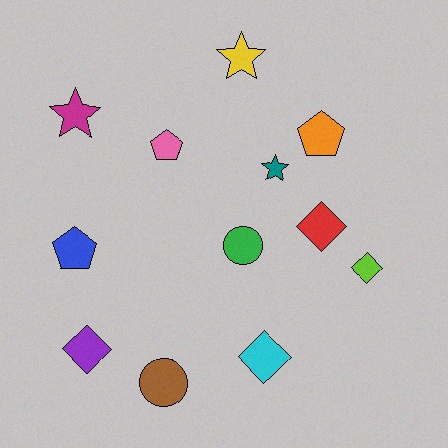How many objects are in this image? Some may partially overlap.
There are 12 objects.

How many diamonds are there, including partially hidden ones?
There are 4 diamonds.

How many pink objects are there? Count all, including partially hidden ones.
There is 1 pink object.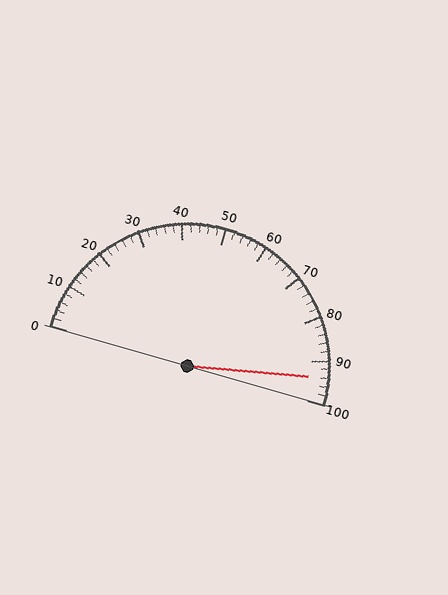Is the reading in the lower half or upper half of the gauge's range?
The reading is in the upper half of the range (0 to 100).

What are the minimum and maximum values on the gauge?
The gauge ranges from 0 to 100.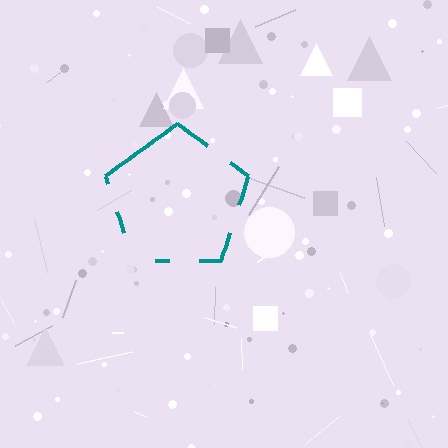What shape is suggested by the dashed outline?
The dashed outline suggests a pentagon.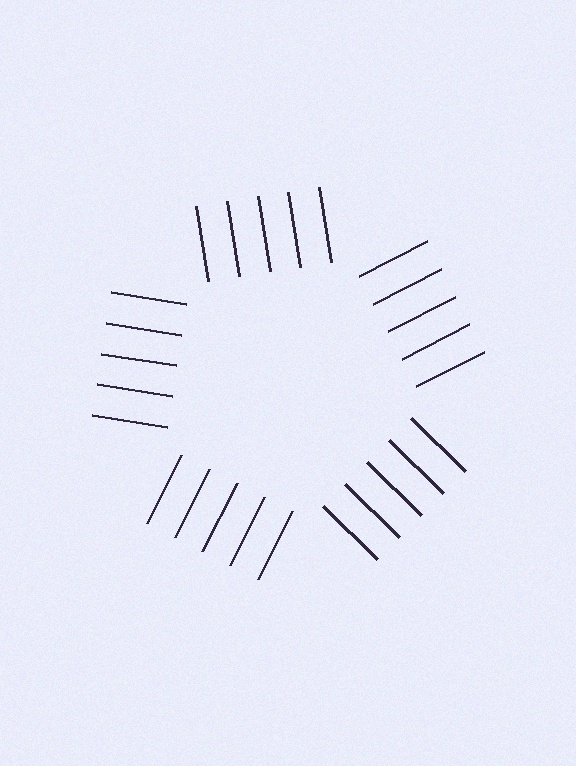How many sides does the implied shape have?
5 sides — the line-ends trace a pentagon.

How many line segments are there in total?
25 — 5 along each of the 5 edges.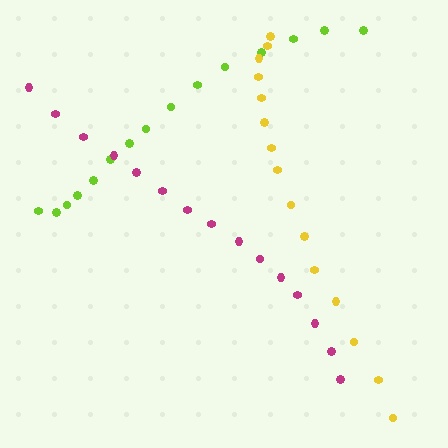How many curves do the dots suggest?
There are 3 distinct paths.